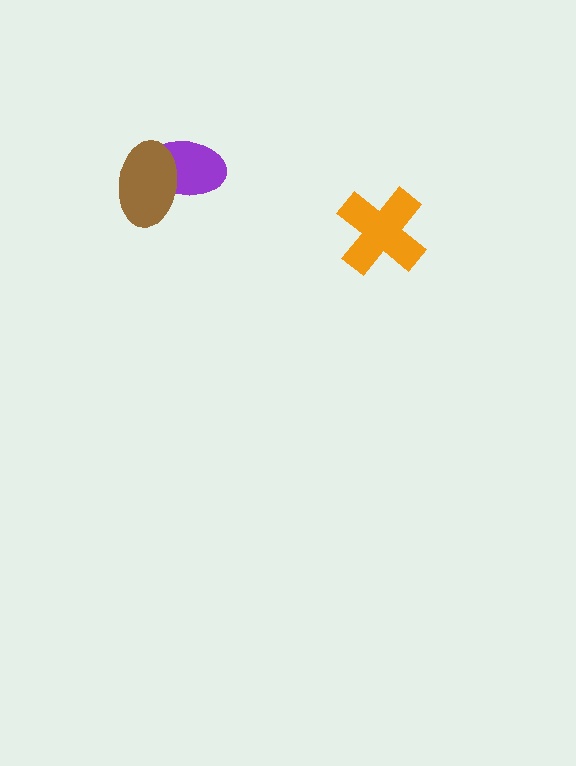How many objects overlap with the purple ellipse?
1 object overlaps with the purple ellipse.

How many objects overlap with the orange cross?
0 objects overlap with the orange cross.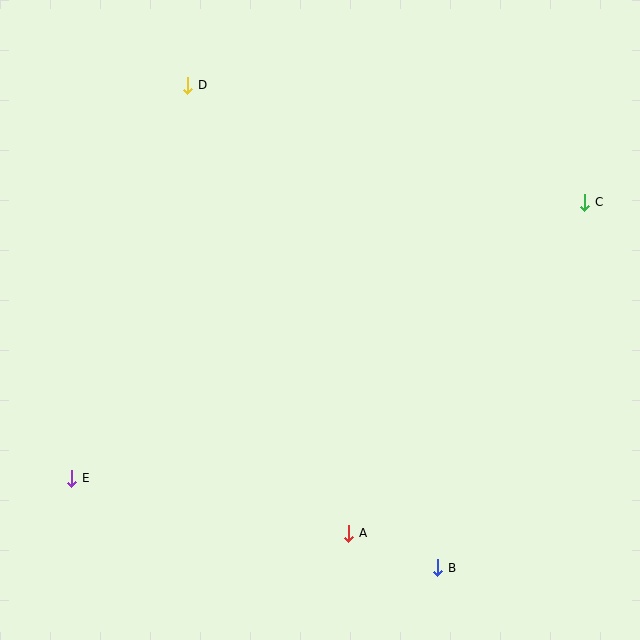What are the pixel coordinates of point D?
Point D is at (188, 85).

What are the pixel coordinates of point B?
Point B is at (438, 568).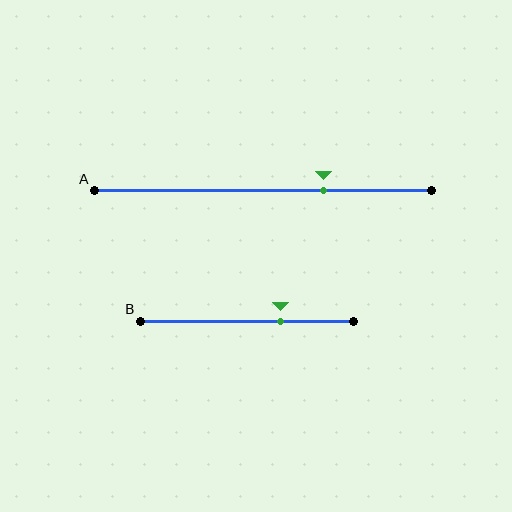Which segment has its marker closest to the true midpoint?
Segment B has its marker closest to the true midpoint.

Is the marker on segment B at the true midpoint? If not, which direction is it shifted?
No, the marker on segment B is shifted to the right by about 15% of the segment length.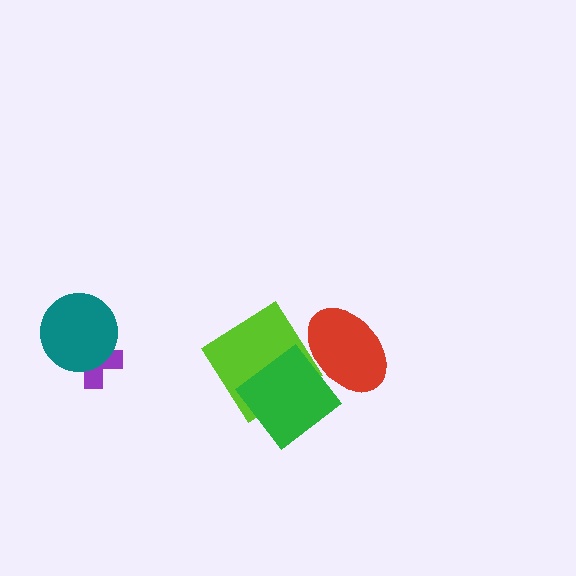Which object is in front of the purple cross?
The teal circle is in front of the purple cross.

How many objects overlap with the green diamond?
2 objects overlap with the green diamond.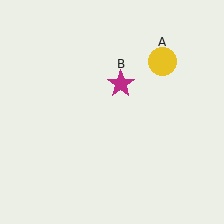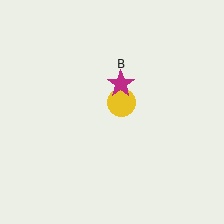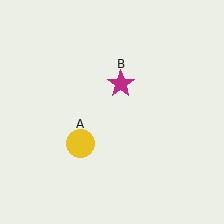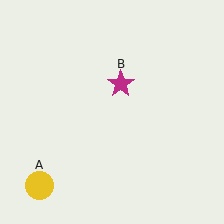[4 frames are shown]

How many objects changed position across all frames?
1 object changed position: yellow circle (object A).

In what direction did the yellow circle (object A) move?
The yellow circle (object A) moved down and to the left.